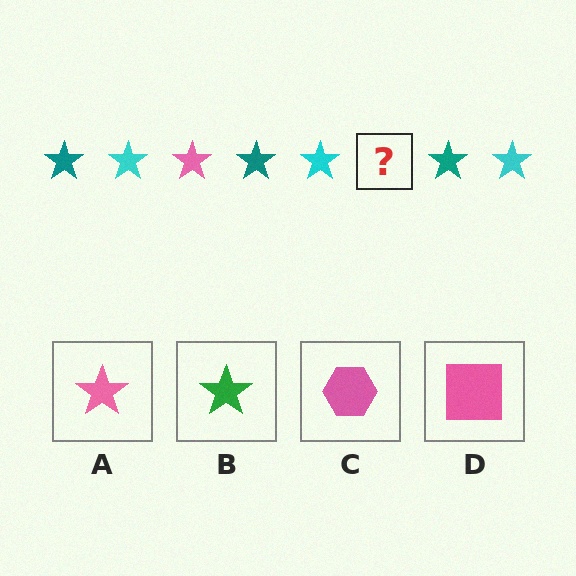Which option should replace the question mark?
Option A.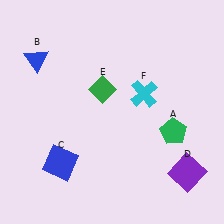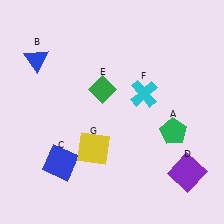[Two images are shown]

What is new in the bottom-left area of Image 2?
A yellow square (G) was added in the bottom-left area of Image 2.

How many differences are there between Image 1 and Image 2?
There is 1 difference between the two images.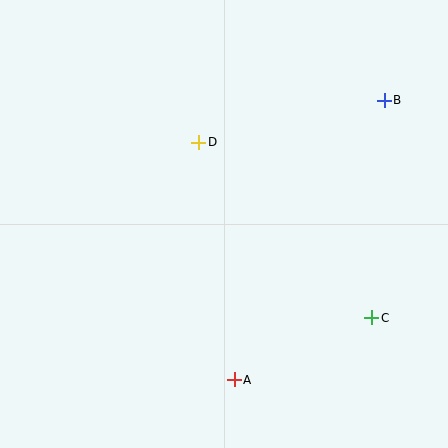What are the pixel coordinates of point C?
Point C is at (372, 318).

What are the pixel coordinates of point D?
Point D is at (199, 142).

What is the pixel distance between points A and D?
The distance between A and D is 240 pixels.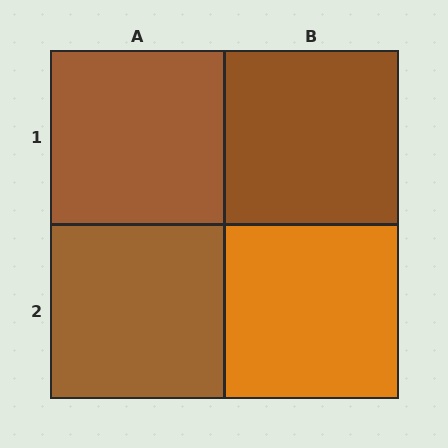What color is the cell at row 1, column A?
Brown.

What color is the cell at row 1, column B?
Brown.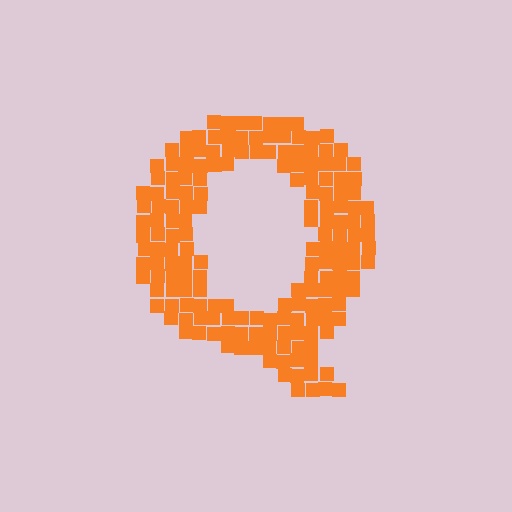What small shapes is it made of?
It is made of small squares.